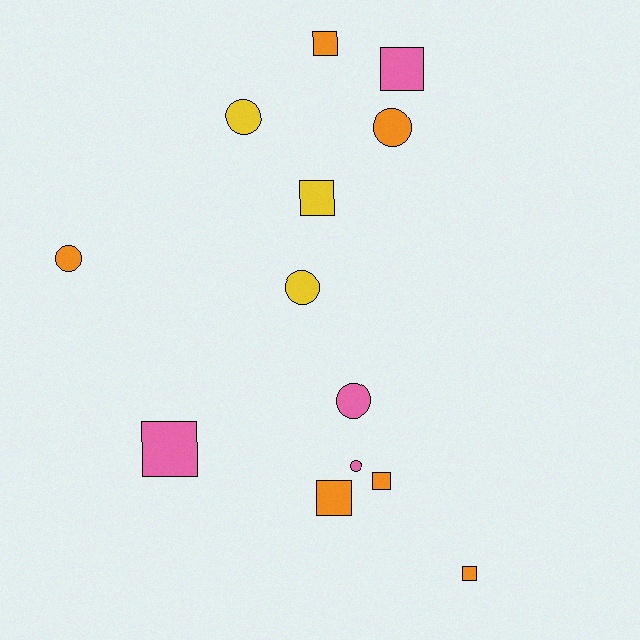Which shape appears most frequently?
Square, with 7 objects.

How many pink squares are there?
There are 2 pink squares.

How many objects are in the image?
There are 13 objects.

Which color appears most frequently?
Orange, with 6 objects.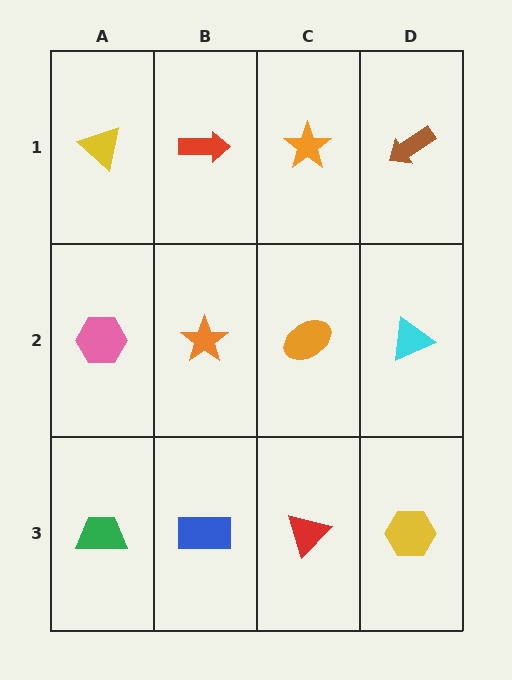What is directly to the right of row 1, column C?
A brown arrow.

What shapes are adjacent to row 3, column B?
An orange star (row 2, column B), a green trapezoid (row 3, column A), a red triangle (row 3, column C).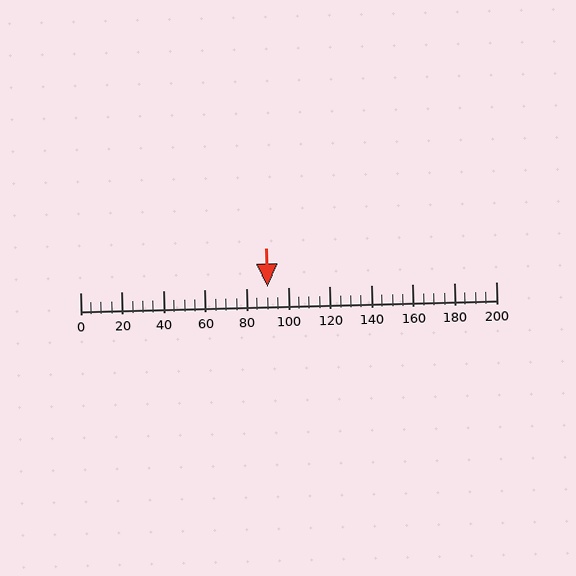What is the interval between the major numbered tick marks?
The major tick marks are spaced 20 units apart.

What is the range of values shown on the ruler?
The ruler shows values from 0 to 200.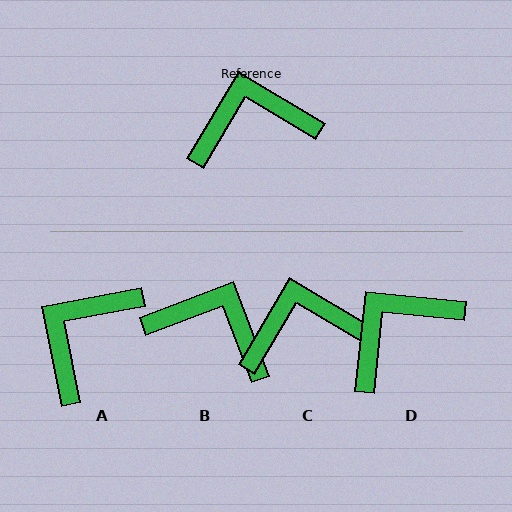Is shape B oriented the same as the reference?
No, it is off by about 38 degrees.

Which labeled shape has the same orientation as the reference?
C.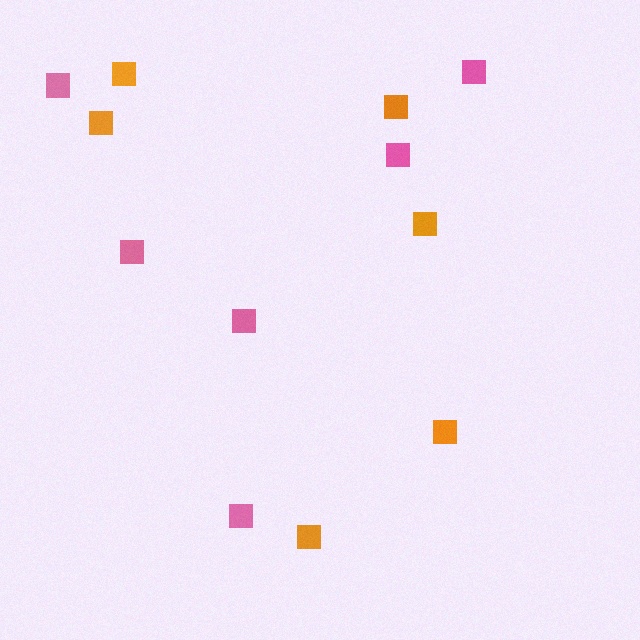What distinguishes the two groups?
There are 2 groups: one group of orange squares (6) and one group of pink squares (6).